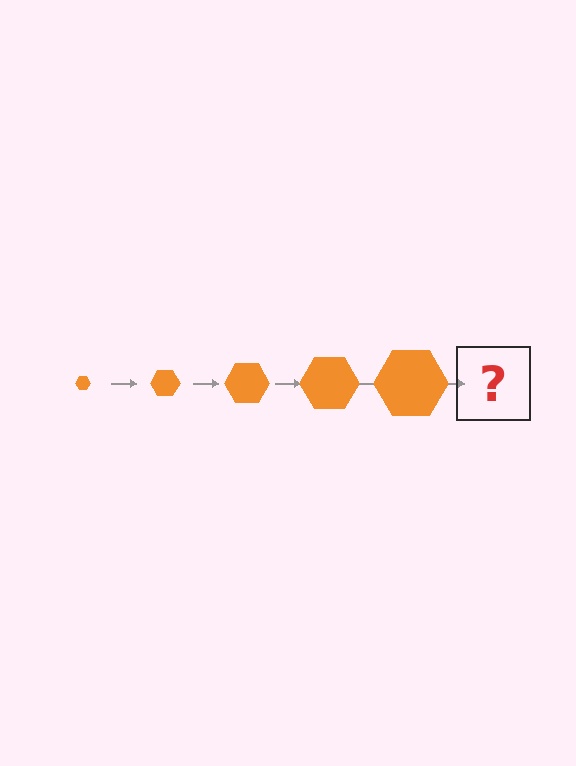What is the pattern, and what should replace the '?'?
The pattern is that the hexagon gets progressively larger each step. The '?' should be an orange hexagon, larger than the previous one.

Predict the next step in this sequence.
The next step is an orange hexagon, larger than the previous one.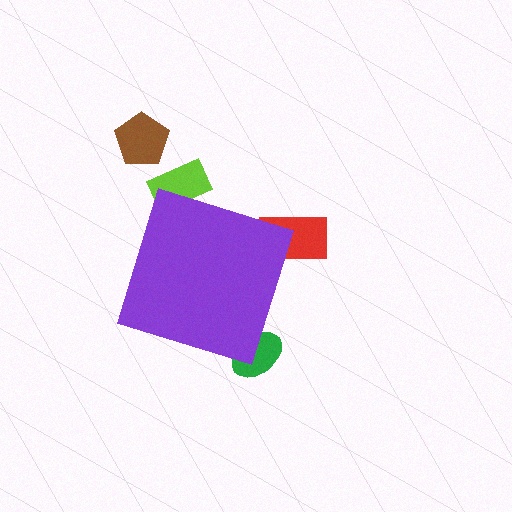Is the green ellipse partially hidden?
Yes, the green ellipse is partially hidden behind the purple diamond.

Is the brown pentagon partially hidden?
No, the brown pentagon is fully visible.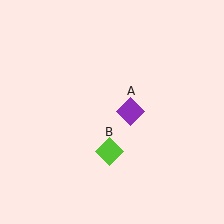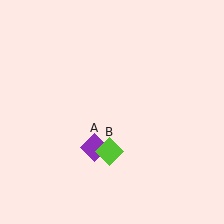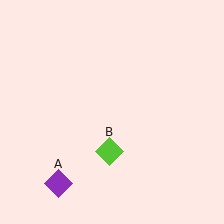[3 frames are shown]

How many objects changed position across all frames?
1 object changed position: purple diamond (object A).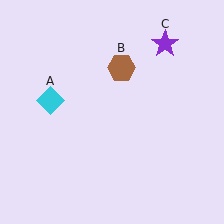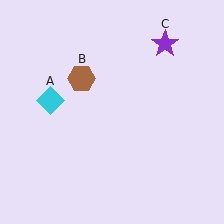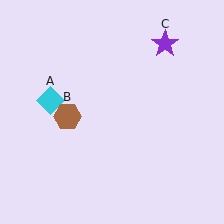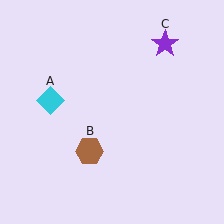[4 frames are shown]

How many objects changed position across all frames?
1 object changed position: brown hexagon (object B).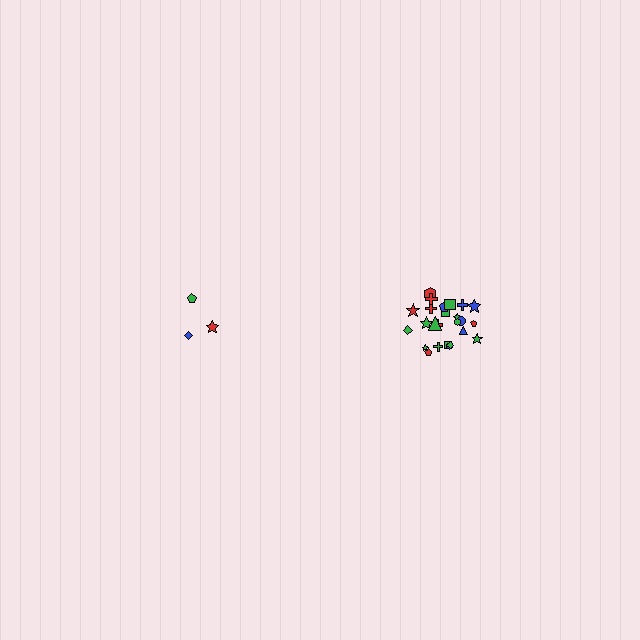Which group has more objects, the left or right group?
The right group.